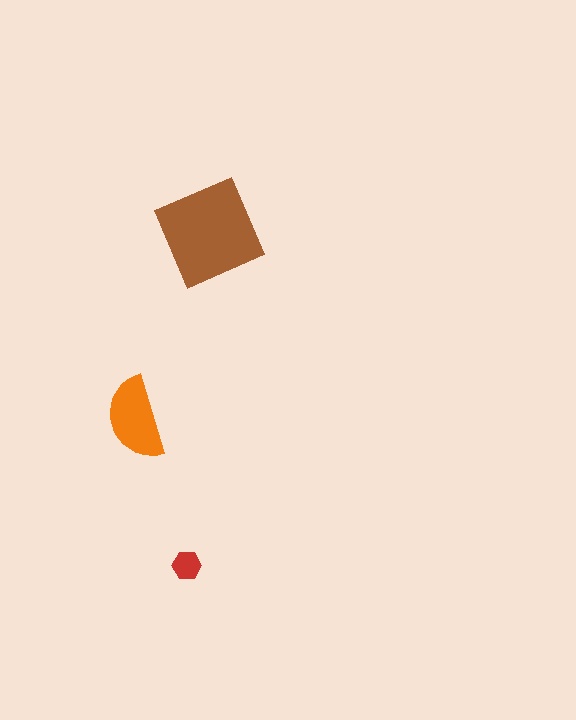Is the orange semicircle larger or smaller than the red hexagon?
Larger.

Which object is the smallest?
The red hexagon.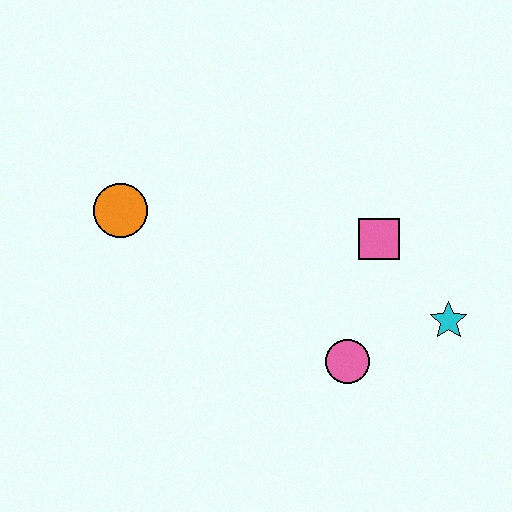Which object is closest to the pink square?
The cyan star is closest to the pink square.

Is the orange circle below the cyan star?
No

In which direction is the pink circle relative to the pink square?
The pink circle is below the pink square.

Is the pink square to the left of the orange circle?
No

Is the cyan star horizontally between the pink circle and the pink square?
No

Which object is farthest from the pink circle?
The orange circle is farthest from the pink circle.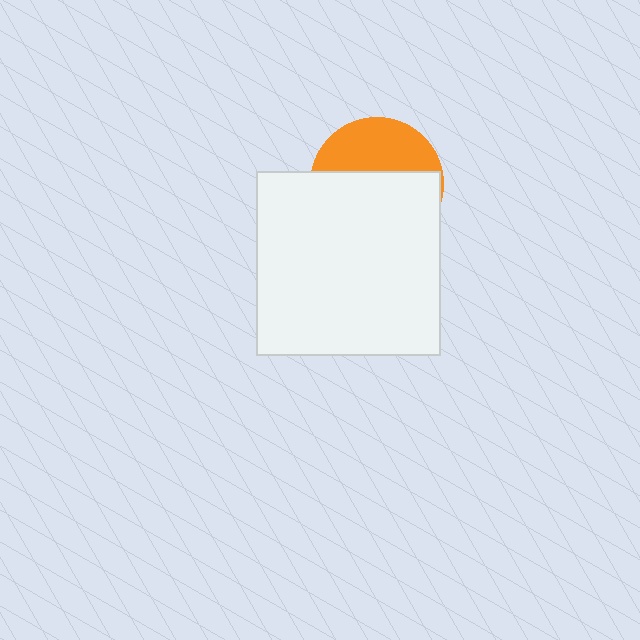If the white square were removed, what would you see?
You would see the complete orange circle.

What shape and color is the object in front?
The object in front is a white square.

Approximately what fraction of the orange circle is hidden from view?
Roughly 62% of the orange circle is hidden behind the white square.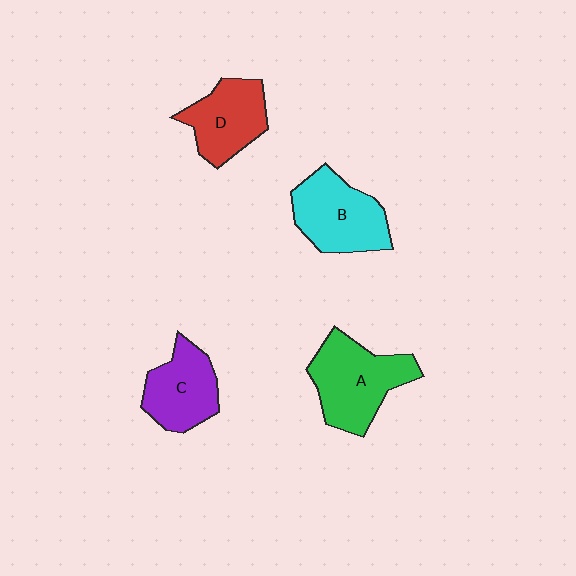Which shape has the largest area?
Shape A (green).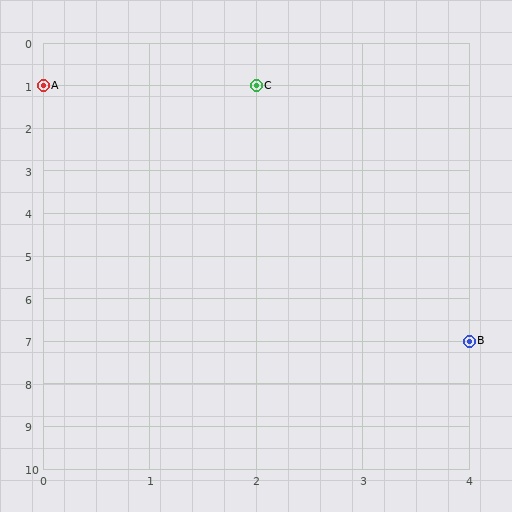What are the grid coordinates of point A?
Point A is at grid coordinates (0, 1).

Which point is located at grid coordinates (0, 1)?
Point A is at (0, 1).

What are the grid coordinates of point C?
Point C is at grid coordinates (2, 1).